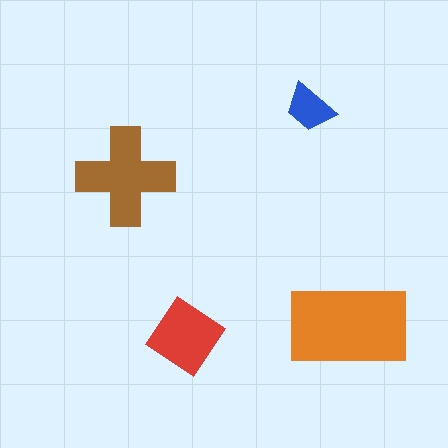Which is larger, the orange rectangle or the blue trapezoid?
The orange rectangle.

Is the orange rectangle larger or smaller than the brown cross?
Larger.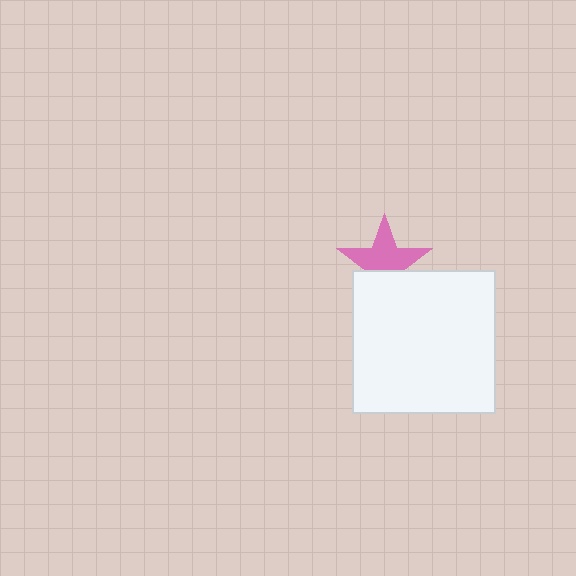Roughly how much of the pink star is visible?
About half of it is visible (roughly 63%).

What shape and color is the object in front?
The object in front is a white square.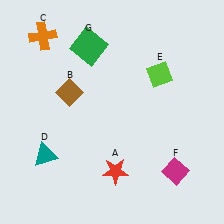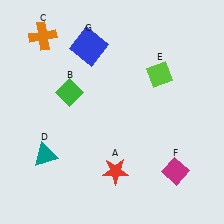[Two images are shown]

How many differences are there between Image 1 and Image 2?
There are 2 differences between the two images.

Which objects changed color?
B changed from brown to green. G changed from green to blue.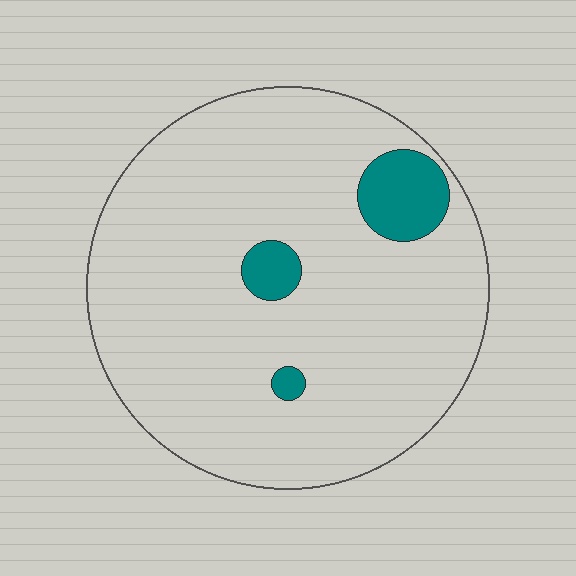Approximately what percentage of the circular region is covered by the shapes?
Approximately 10%.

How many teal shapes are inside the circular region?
3.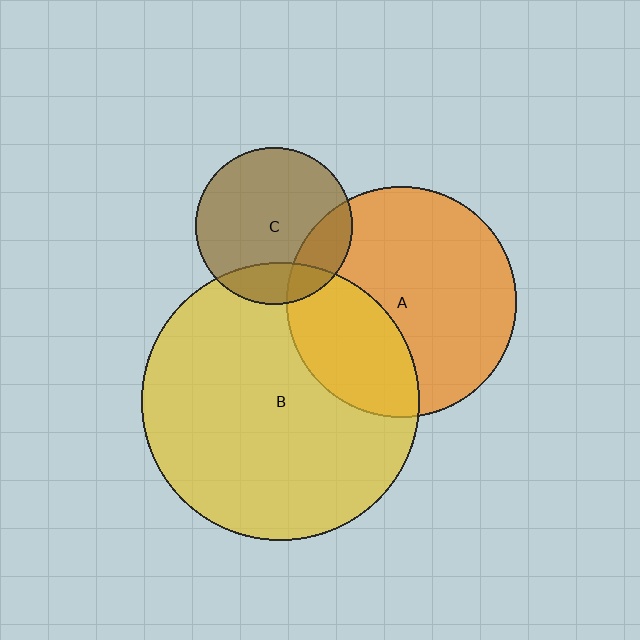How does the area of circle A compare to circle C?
Approximately 2.1 times.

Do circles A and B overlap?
Yes.